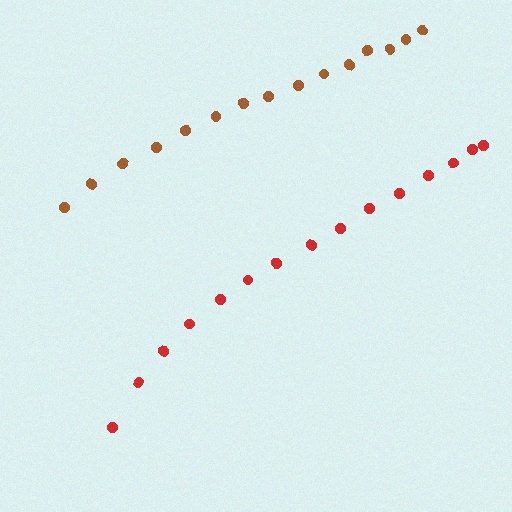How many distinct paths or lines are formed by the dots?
There are 2 distinct paths.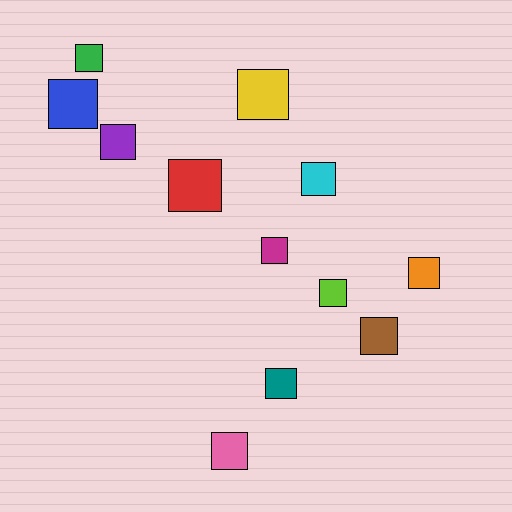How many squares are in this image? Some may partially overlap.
There are 12 squares.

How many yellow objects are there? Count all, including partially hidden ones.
There is 1 yellow object.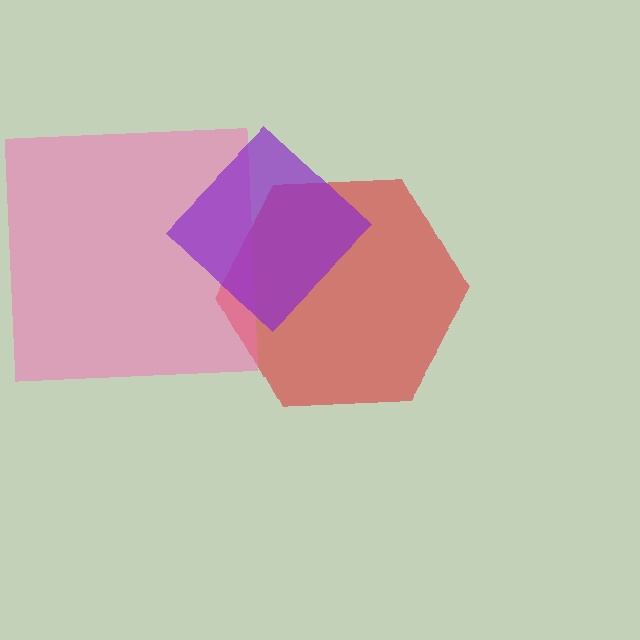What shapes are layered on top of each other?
The layered shapes are: a red hexagon, a pink square, a purple diamond.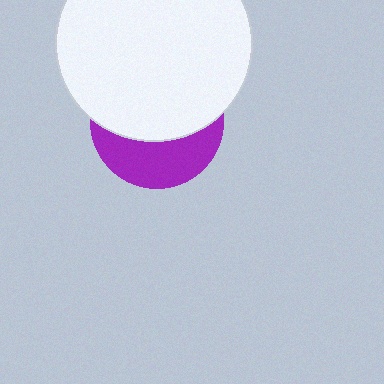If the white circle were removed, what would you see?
You would see the complete purple circle.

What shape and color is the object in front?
The object in front is a white circle.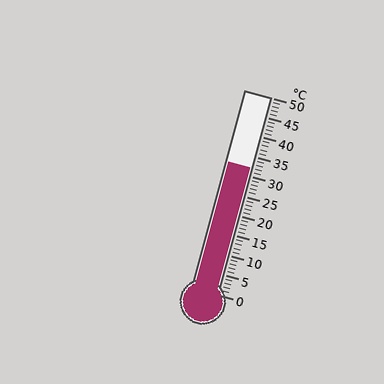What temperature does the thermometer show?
The thermometer shows approximately 32°C.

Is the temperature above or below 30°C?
The temperature is above 30°C.